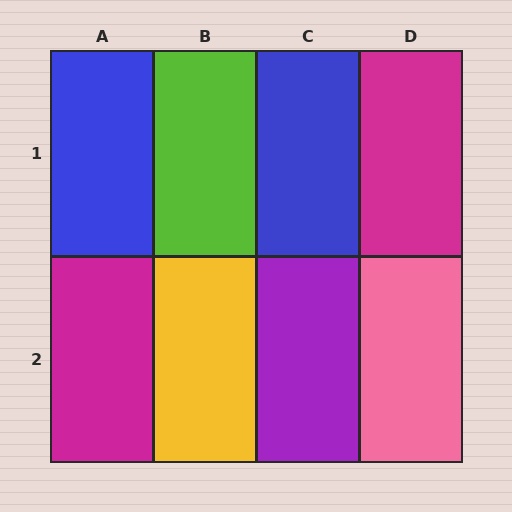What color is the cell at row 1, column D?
Magenta.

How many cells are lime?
1 cell is lime.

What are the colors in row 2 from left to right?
Magenta, yellow, purple, pink.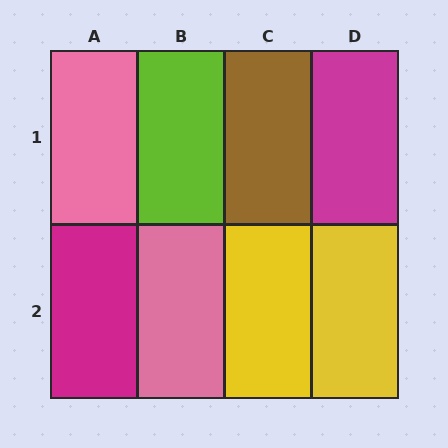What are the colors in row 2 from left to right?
Magenta, pink, yellow, yellow.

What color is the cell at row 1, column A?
Pink.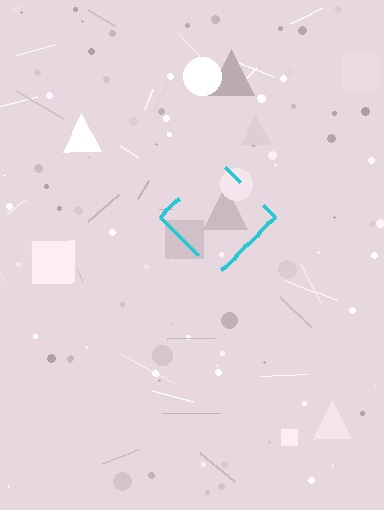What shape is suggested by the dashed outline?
The dashed outline suggests a diamond.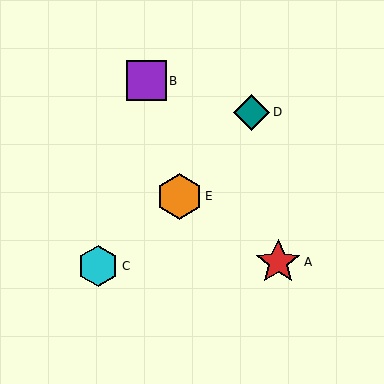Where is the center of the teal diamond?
The center of the teal diamond is at (251, 112).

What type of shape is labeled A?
Shape A is a red star.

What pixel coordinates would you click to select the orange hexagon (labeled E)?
Click at (179, 196) to select the orange hexagon E.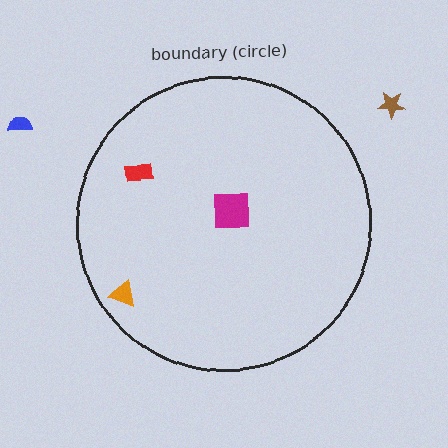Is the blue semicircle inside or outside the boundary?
Outside.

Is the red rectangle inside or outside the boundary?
Inside.